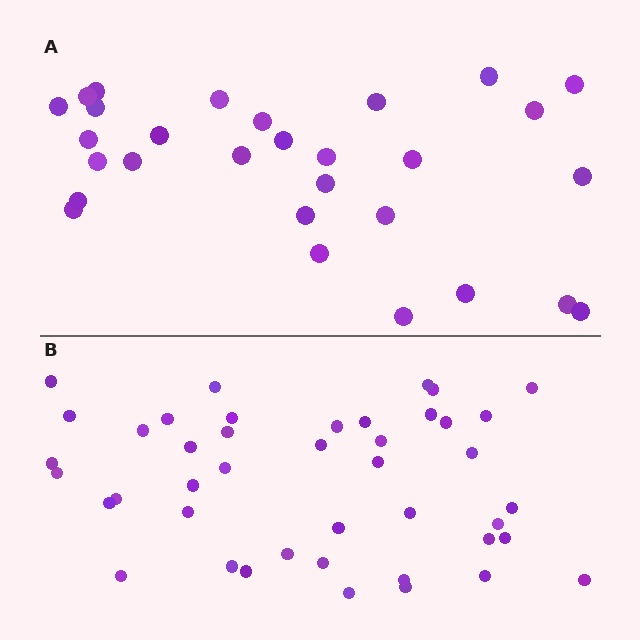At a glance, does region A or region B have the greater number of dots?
Region B (the bottom region) has more dots.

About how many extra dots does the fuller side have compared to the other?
Region B has approximately 15 more dots than region A.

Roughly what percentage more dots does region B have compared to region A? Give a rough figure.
About 50% more.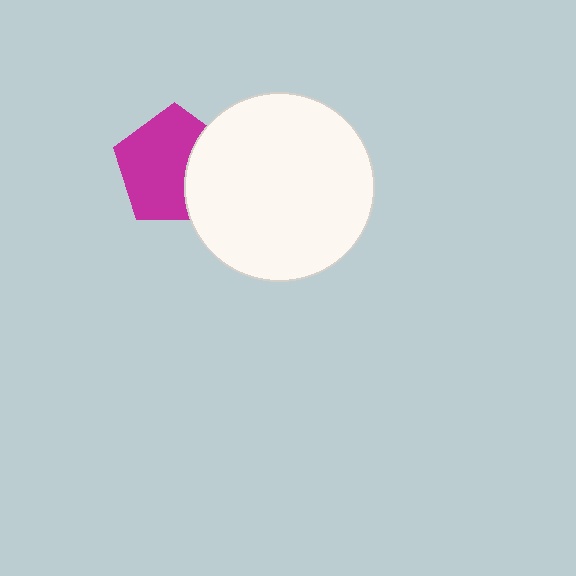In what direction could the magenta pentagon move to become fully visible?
The magenta pentagon could move left. That would shift it out from behind the white circle entirely.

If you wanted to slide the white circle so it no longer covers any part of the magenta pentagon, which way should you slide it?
Slide it right — that is the most direct way to separate the two shapes.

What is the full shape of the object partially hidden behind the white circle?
The partially hidden object is a magenta pentagon.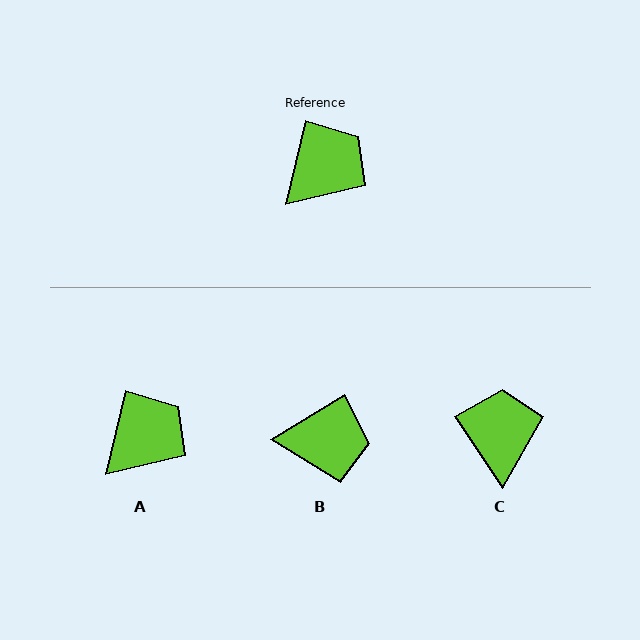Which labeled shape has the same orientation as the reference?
A.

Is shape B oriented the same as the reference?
No, it is off by about 45 degrees.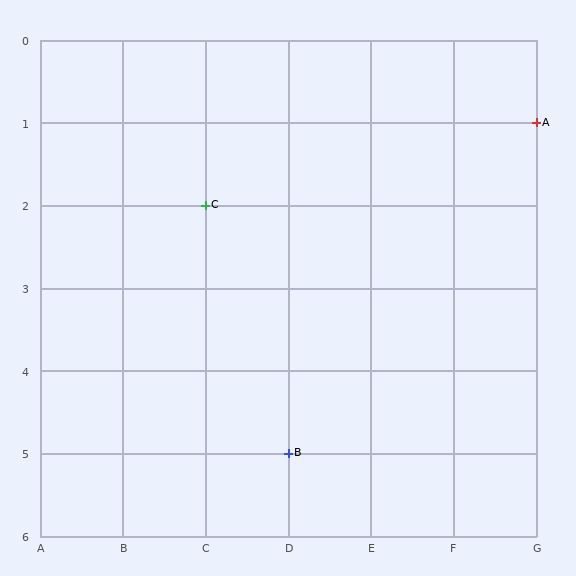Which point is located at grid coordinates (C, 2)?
Point C is at (C, 2).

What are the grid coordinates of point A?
Point A is at grid coordinates (G, 1).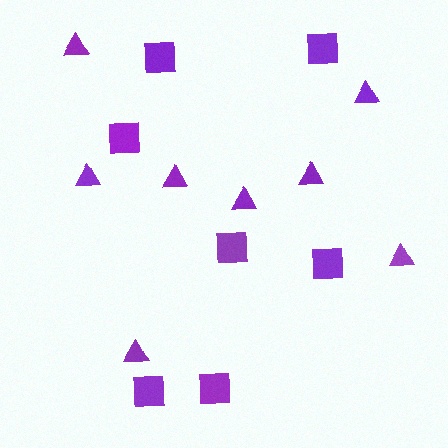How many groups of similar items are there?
There are 2 groups: one group of triangles (8) and one group of squares (7).